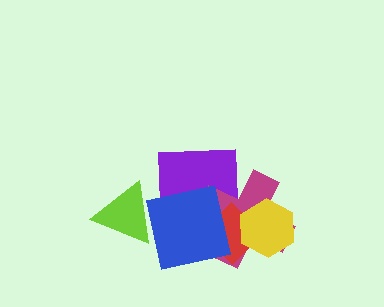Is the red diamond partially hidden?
Yes, it is partially covered by another shape.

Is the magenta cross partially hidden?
Yes, it is partially covered by another shape.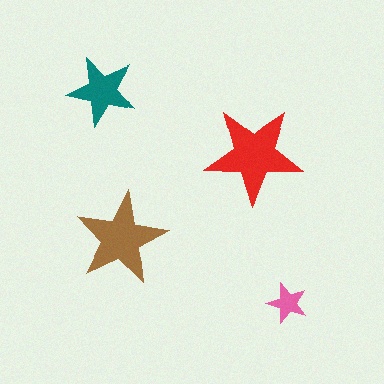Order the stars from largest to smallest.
the red one, the brown one, the teal one, the pink one.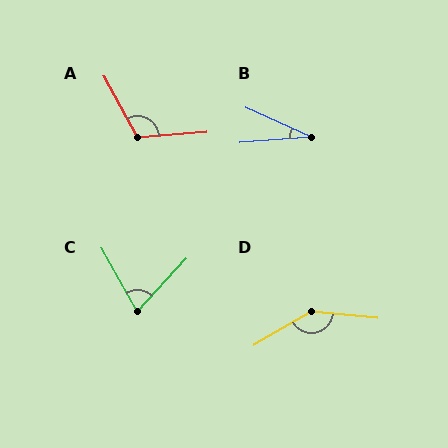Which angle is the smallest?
B, at approximately 29 degrees.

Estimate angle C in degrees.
Approximately 73 degrees.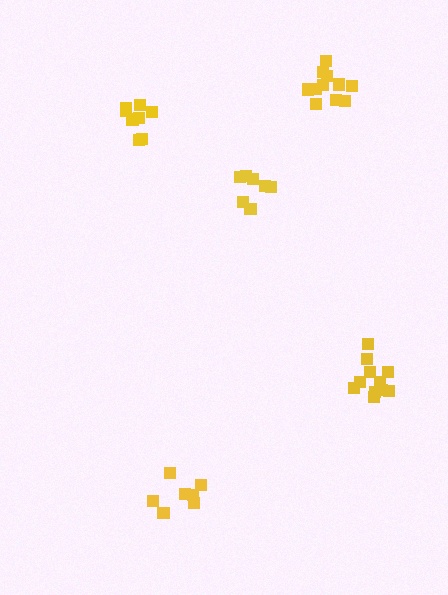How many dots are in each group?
Group 1: 8 dots, Group 2: 11 dots, Group 3: 7 dots, Group 4: 11 dots, Group 5: 7 dots (44 total).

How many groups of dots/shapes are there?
There are 5 groups.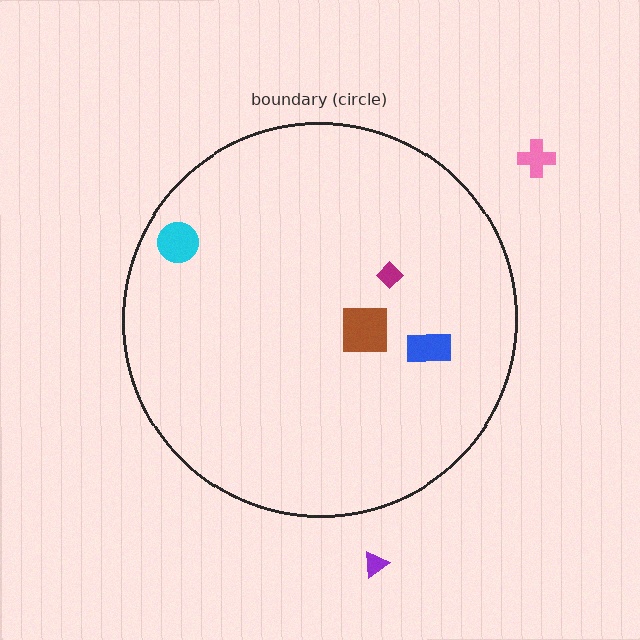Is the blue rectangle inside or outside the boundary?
Inside.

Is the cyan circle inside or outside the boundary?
Inside.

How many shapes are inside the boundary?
4 inside, 2 outside.